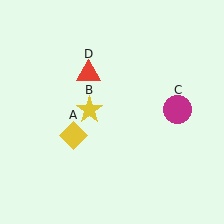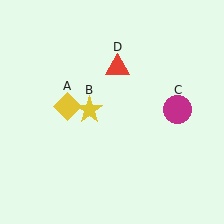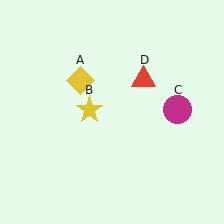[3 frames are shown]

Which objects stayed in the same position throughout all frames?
Yellow star (object B) and magenta circle (object C) remained stationary.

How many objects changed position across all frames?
2 objects changed position: yellow diamond (object A), red triangle (object D).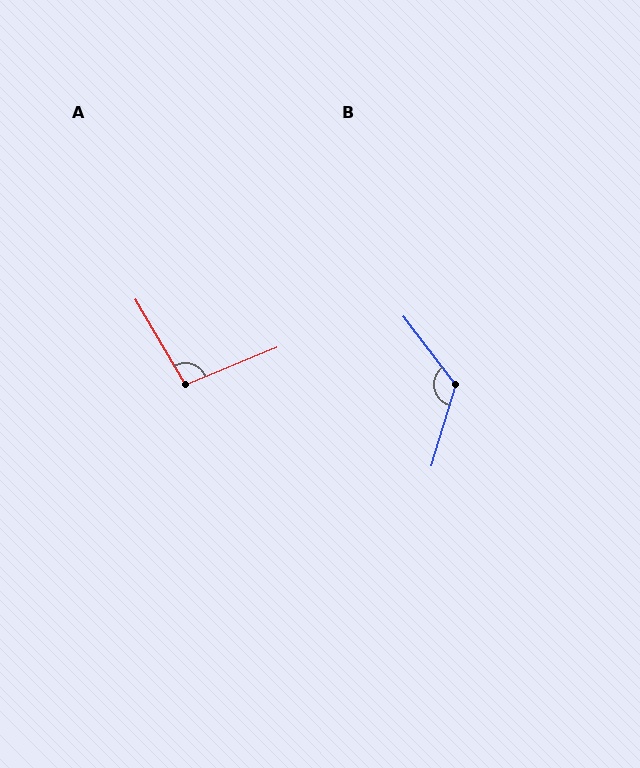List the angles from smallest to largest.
A (98°), B (126°).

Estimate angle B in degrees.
Approximately 126 degrees.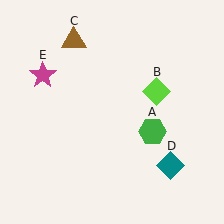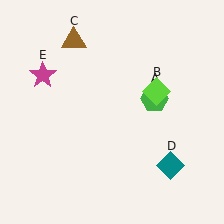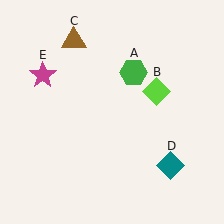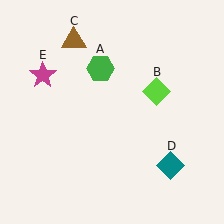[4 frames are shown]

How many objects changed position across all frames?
1 object changed position: green hexagon (object A).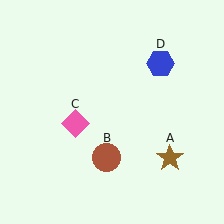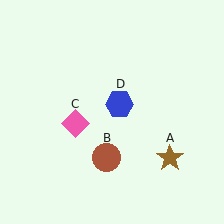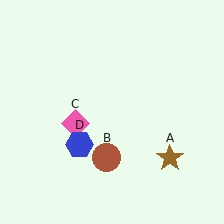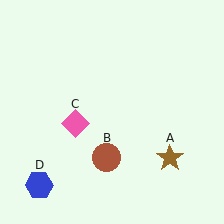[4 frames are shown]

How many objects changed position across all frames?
1 object changed position: blue hexagon (object D).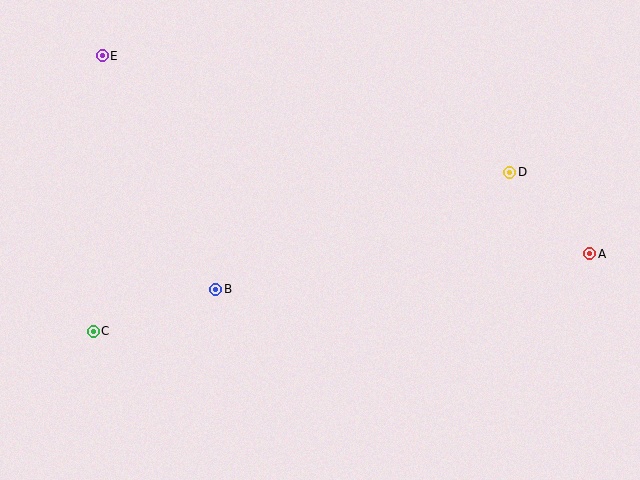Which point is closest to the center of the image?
Point B at (216, 289) is closest to the center.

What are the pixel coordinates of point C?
Point C is at (93, 331).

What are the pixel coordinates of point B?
Point B is at (216, 289).